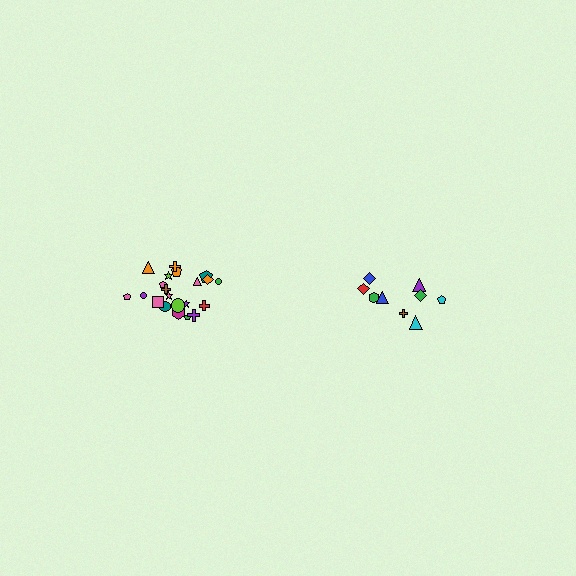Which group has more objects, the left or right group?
The left group.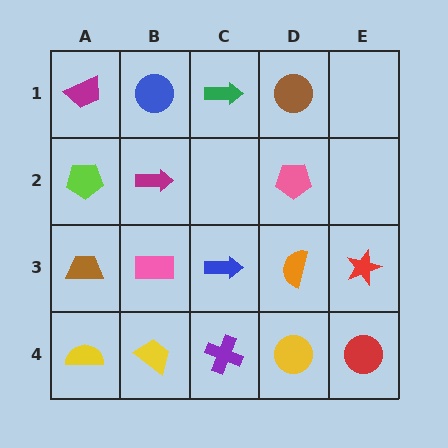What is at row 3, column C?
A blue arrow.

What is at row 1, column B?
A blue circle.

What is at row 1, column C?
A green arrow.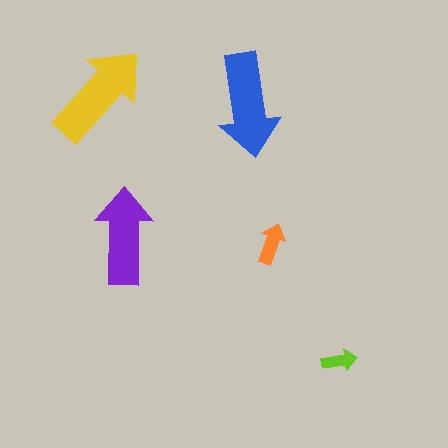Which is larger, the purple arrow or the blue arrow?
The blue one.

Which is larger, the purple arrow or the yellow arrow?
The yellow one.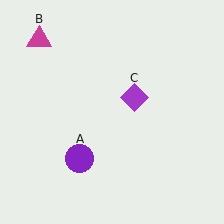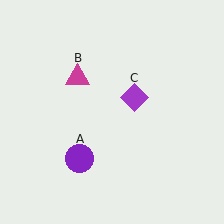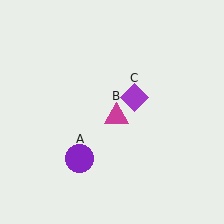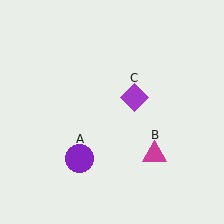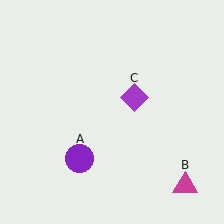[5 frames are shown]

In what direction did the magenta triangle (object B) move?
The magenta triangle (object B) moved down and to the right.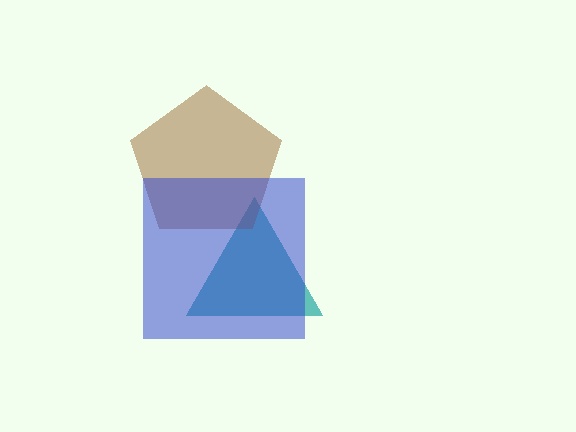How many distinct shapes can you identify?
There are 3 distinct shapes: a teal triangle, a brown pentagon, a blue square.